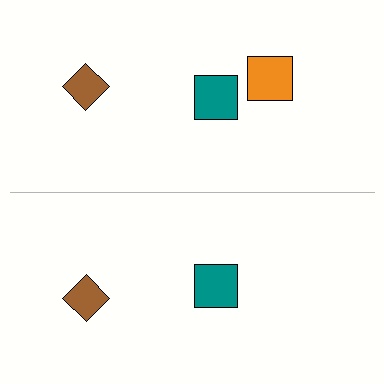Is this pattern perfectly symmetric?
No, the pattern is not perfectly symmetric. A orange square is missing from the bottom side.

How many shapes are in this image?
There are 5 shapes in this image.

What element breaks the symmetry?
A orange square is missing from the bottom side.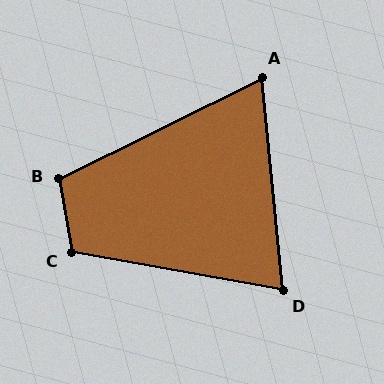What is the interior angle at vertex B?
Approximately 106 degrees (obtuse).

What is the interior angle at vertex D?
Approximately 74 degrees (acute).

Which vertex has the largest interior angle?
C, at approximately 111 degrees.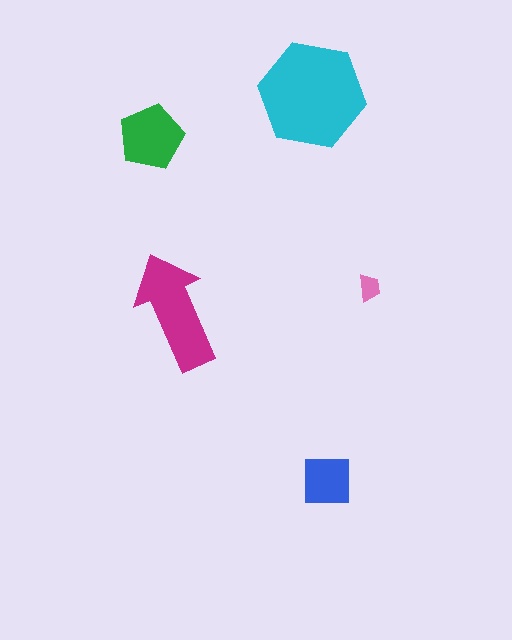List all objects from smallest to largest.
The pink trapezoid, the blue square, the green pentagon, the magenta arrow, the cyan hexagon.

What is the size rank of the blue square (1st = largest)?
4th.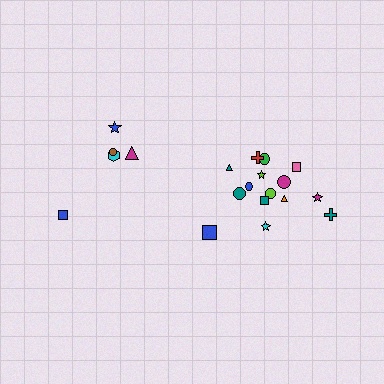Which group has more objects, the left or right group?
The right group.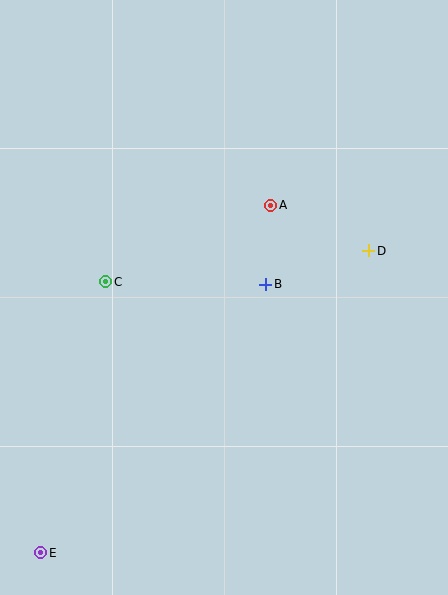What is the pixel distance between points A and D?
The distance between A and D is 108 pixels.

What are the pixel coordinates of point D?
Point D is at (369, 251).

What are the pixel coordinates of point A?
Point A is at (271, 205).